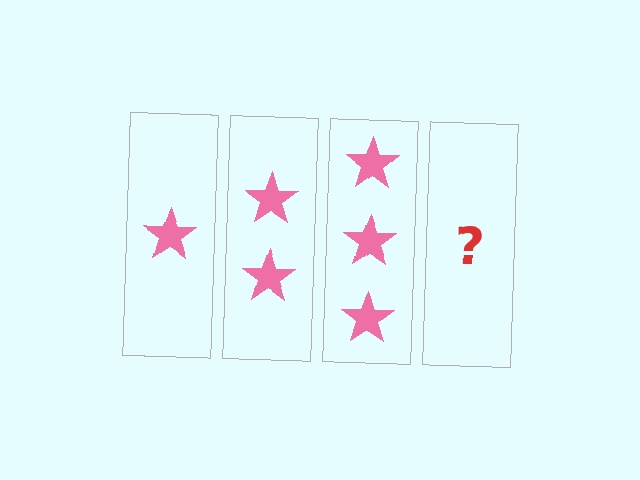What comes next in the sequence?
The next element should be 4 stars.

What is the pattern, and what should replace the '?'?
The pattern is that each step adds one more star. The '?' should be 4 stars.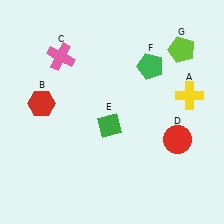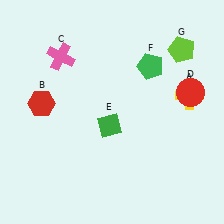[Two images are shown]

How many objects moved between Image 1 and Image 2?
1 object moved between the two images.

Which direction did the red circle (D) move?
The red circle (D) moved up.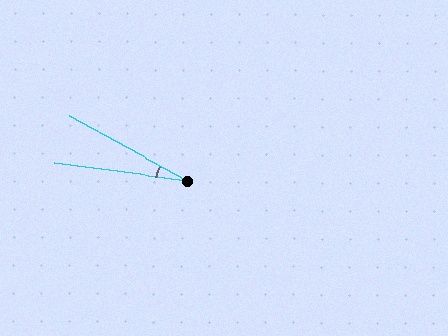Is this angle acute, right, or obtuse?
It is acute.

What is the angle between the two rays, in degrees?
Approximately 21 degrees.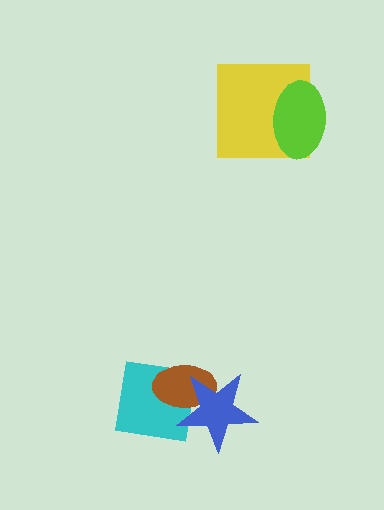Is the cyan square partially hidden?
Yes, it is partially covered by another shape.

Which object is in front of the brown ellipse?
The blue star is in front of the brown ellipse.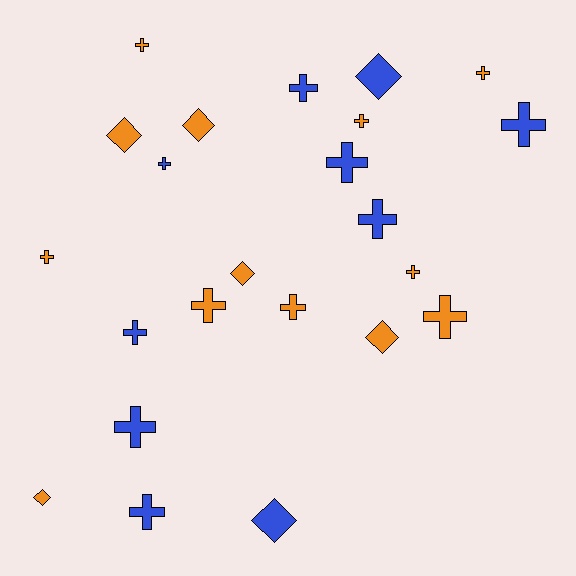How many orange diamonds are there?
There are 5 orange diamonds.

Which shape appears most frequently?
Cross, with 16 objects.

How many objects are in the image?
There are 23 objects.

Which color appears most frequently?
Orange, with 13 objects.